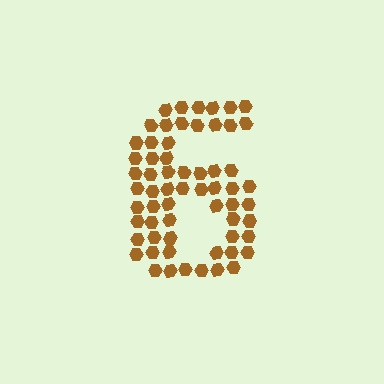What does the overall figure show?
The overall figure shows the digit 6.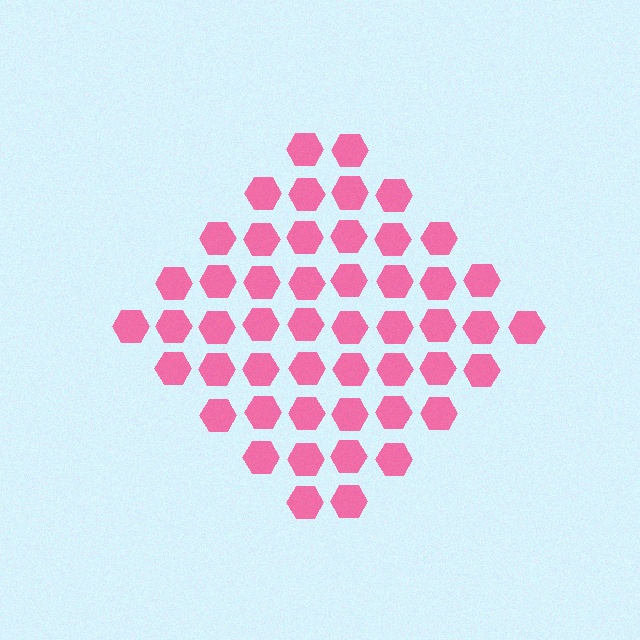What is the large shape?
The large shape is a diamond.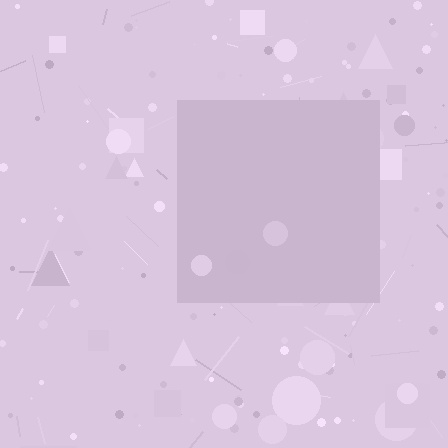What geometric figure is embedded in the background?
A square is embedded in the background.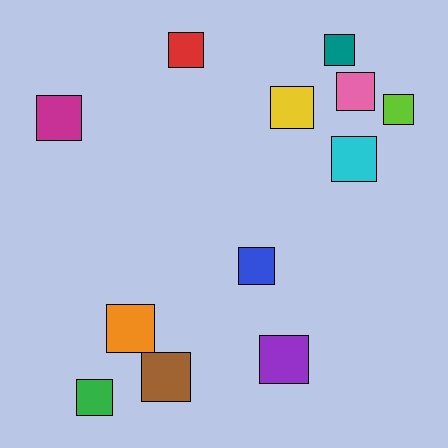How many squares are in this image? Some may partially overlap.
There are 12 squares.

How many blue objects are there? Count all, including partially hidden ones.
There is 1 blue object.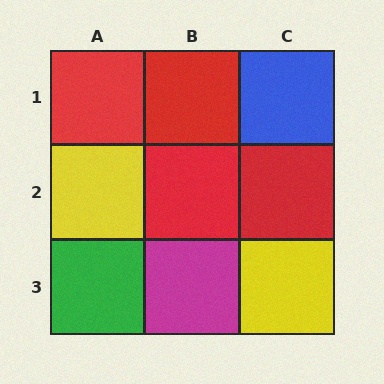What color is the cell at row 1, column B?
Red.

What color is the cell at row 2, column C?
Red.